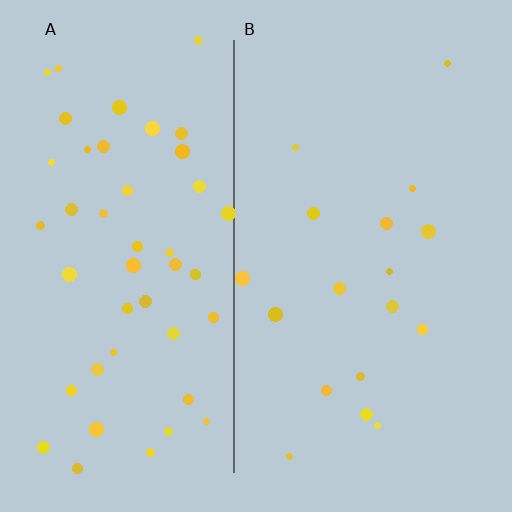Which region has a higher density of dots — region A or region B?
A (the left).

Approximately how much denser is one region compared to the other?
Approximately 2.7× — region A over region B.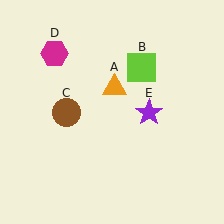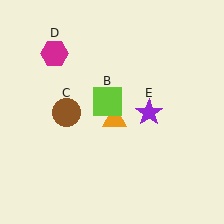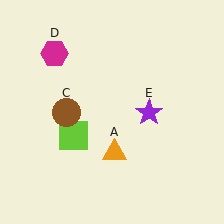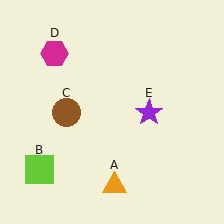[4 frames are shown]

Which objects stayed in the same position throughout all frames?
Brown circle (object C) and magenta hexagon (object D) and purple star (object E) remained stationary.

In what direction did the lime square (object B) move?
The lime square (object B) moved down and to the left.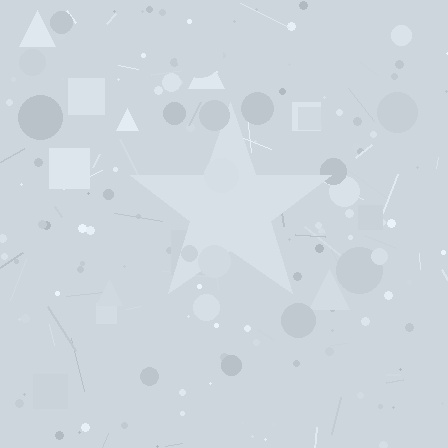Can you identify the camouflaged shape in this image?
The camouflaged shape is a star.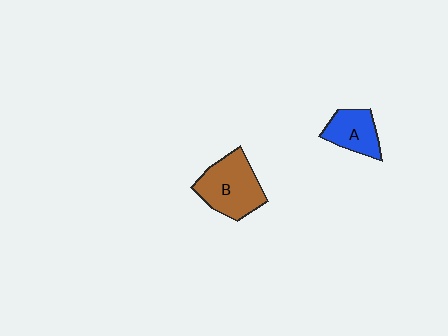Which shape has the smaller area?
Shape A (blue).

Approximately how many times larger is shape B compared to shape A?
Approximately 1.6 times.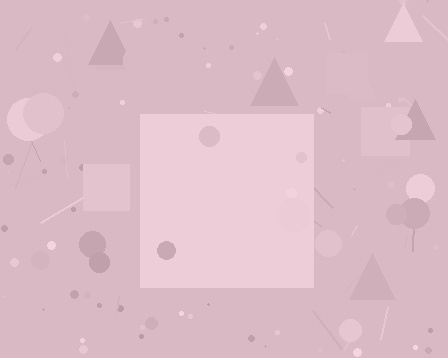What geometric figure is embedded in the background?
A square is embedded in the background.